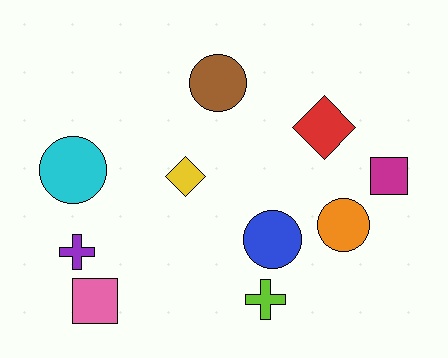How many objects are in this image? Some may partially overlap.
There are 10 objects.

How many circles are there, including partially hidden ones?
There are 4 circles.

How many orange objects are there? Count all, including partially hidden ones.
There is 1 orange object.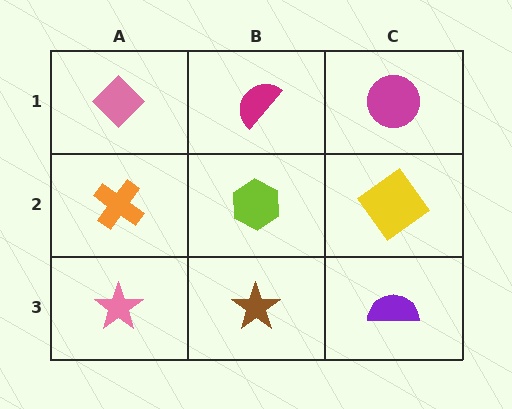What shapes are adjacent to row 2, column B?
A magenta semicircle (row 1, column B), a brown star (row 3, column B), an orange cross (row 2, column A), a yellow diamond (row 2, column C).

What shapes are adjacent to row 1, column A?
An orange cross (row 2, column A), a magenta semicircle (row 1, column B).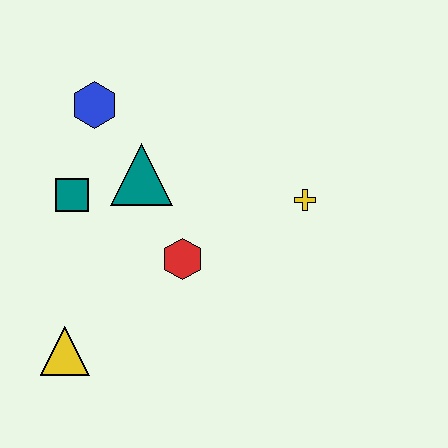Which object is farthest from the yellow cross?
The yellow triangle is farthest from the yellow cross.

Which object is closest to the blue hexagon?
The teal triangle is closest to the blue hexagon.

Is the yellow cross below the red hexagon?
No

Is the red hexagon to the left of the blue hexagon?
No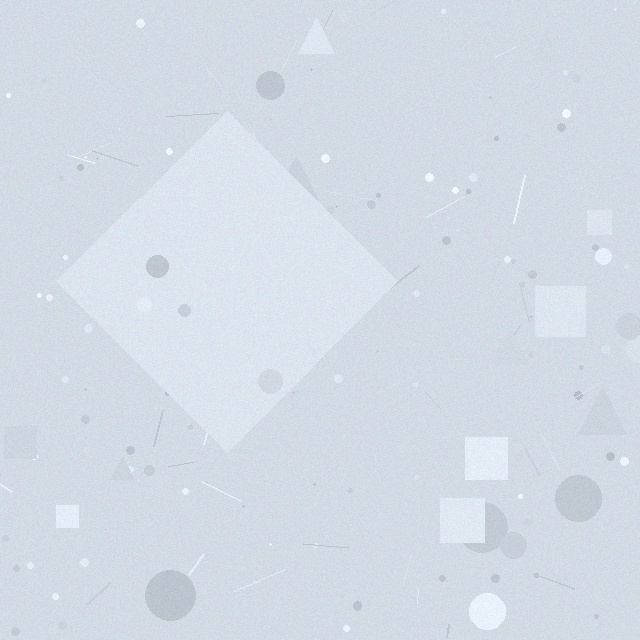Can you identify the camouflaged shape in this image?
The camouflaged shape is a diamond.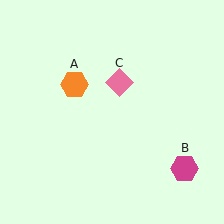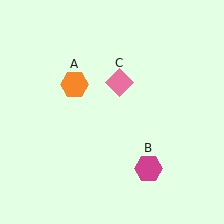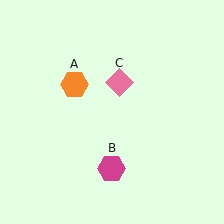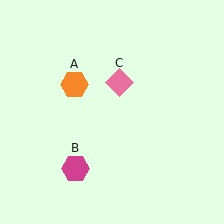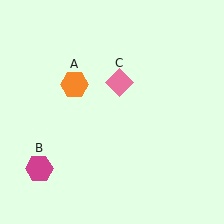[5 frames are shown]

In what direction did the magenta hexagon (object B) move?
The magenta hexagon (object B) moved left.